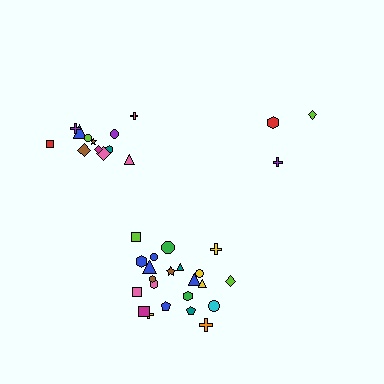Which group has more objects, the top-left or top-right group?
The top-left group.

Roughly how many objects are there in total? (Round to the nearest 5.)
Roughly 35 objects in total.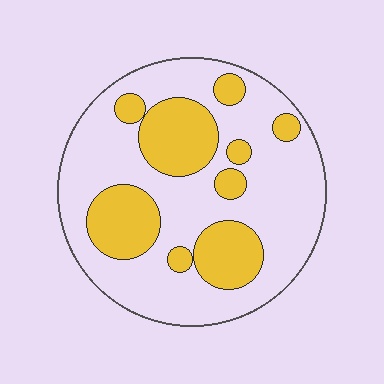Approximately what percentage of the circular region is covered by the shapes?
Approximately 30%.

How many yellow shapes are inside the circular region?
9.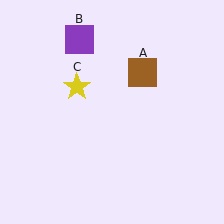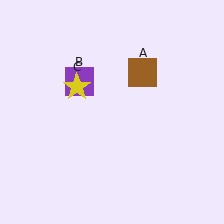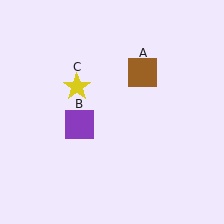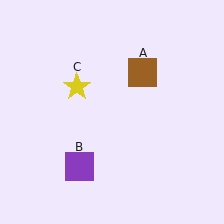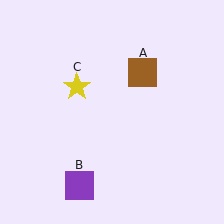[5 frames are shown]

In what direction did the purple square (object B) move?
The purple square (object B) moved down.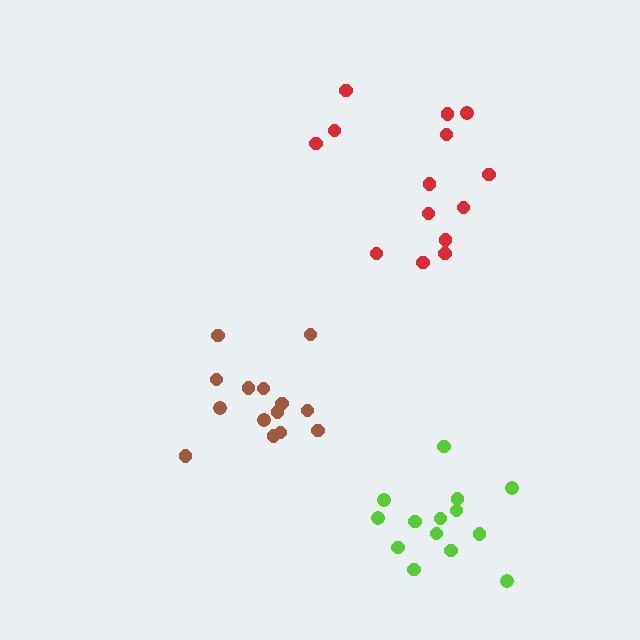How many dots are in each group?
Group 1: 14 dots, Group 2: 14 dots, Group 3: 14 dots (42 total).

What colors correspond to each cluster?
The clusters are colored: brown, red, lime.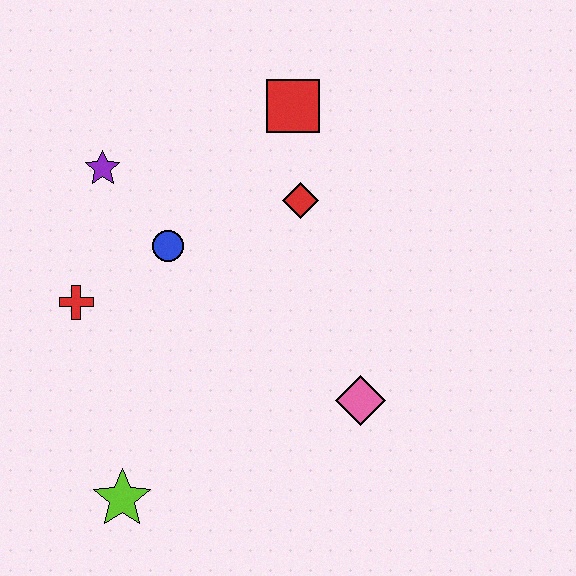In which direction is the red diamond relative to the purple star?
The red diamond is to the right of the purple star.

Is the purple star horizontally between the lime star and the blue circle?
No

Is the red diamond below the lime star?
No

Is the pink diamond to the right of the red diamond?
Yes